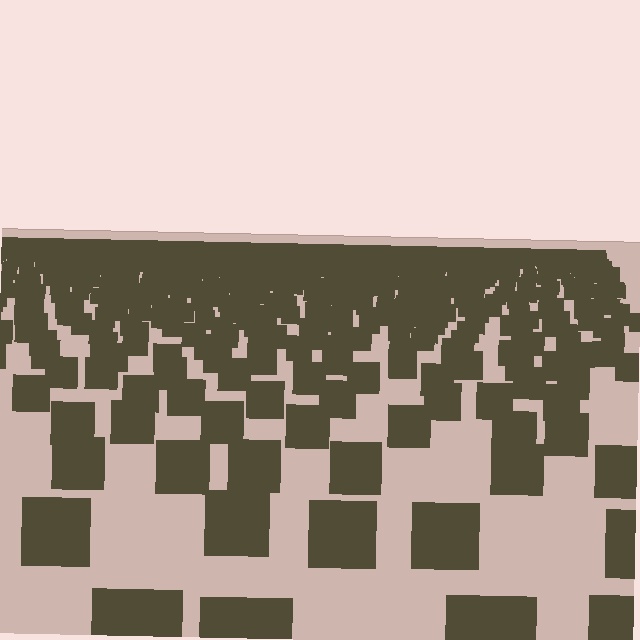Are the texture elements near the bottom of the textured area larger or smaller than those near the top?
Larger. Near the bottom, elements are closer to the viewer and appear at a bigger on-screen size.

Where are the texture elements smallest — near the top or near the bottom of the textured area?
Near the top.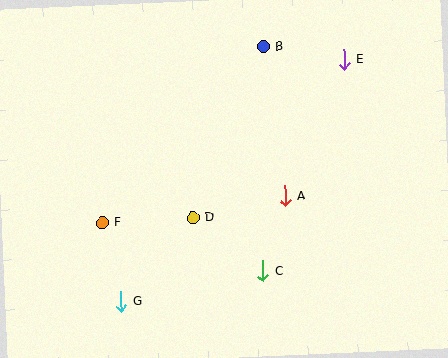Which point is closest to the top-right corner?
Point E is closest to the top-right corner.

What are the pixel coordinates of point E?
Point E is at (344, 59).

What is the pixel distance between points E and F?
The distance between E and F is 292 pixels.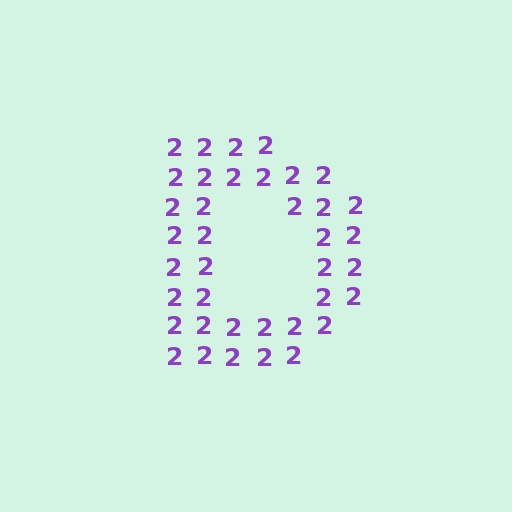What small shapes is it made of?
It is made of small digit 2's.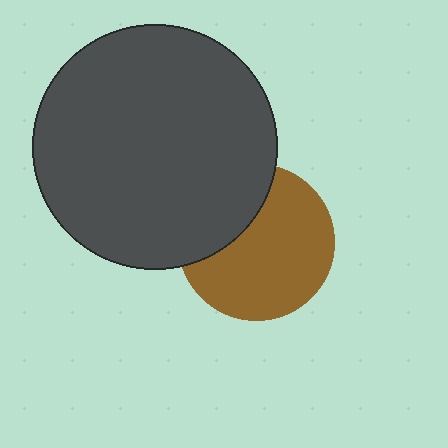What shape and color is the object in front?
The object in front is a dark gray circle.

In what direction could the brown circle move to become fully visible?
The brown circle could move toward the lower-right. That would shift it out from behind the dark gray circle entirely.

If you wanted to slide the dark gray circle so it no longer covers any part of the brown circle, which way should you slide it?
Slide it toward the upper-left — that is the most direct way to separate the two shapes.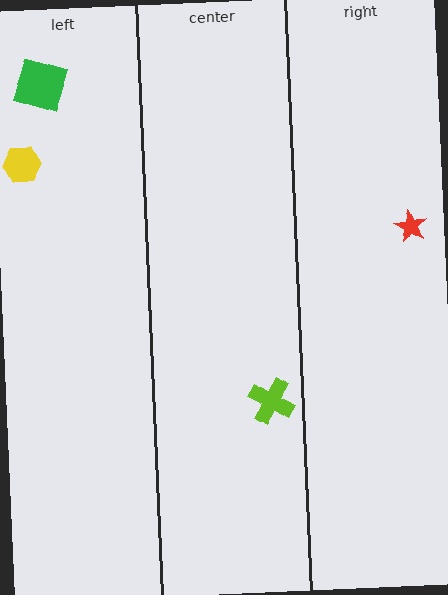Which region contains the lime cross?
The center region.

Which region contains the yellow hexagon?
The left region.